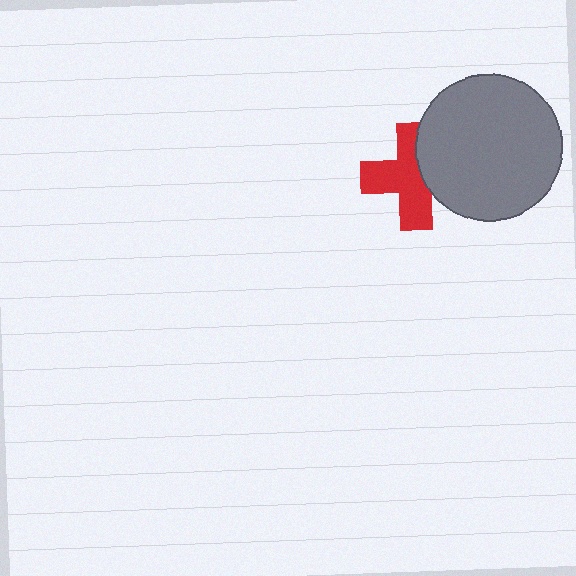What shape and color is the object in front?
The object in front is a gray circle.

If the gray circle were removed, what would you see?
You would see the complete red cross.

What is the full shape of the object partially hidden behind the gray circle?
The partially hidden object is a red cross.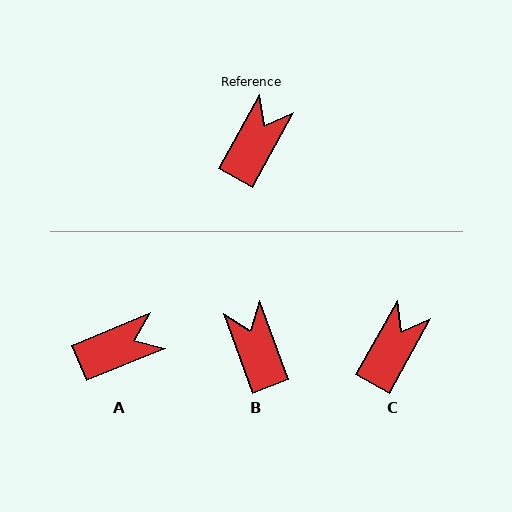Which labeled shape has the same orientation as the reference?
C.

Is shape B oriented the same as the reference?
No, it is off by about 49 degrees.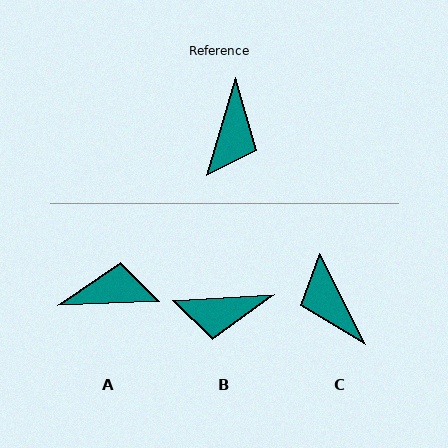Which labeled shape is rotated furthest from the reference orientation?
C, about 136 degrees away.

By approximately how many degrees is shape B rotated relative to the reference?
Approximately 70 degrees clockwise.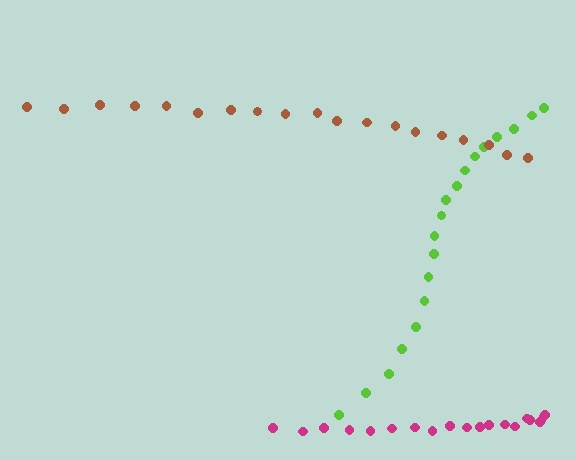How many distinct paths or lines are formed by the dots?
There are 3 distinct paths.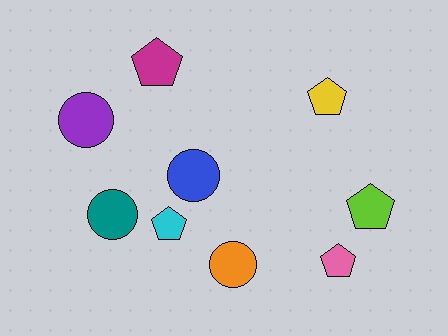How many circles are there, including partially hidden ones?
There are 4 circles.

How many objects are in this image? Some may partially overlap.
There are 9 objects.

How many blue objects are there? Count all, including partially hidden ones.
There is 1 blue object.